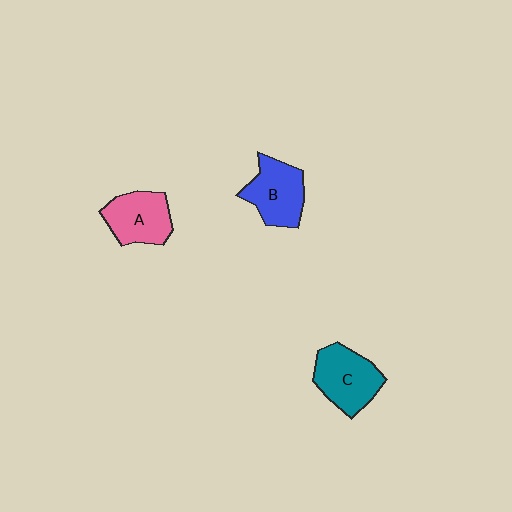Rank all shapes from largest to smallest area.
From largest to smallest: C (teal), B (blue), A (pink).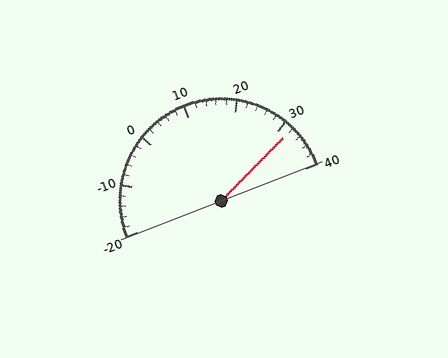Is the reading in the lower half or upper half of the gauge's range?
The reading is in the upper half of the range (-20 to 40).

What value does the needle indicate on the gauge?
The needle indicates approximately 32.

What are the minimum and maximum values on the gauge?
The gauge ranges from -20 to 40.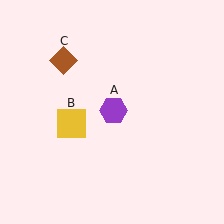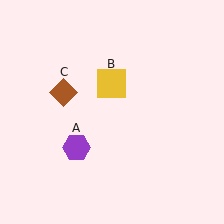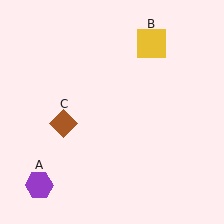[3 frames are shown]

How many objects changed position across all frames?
3 objects changed position: purple hexagon (object A), yellow square (object B), brown diamond (object C).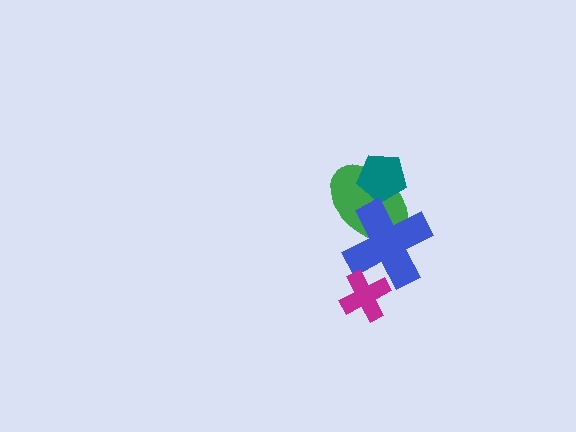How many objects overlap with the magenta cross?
1 object overlaps with the magenta cross.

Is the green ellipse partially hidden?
Yes, it is partially covered by another shape.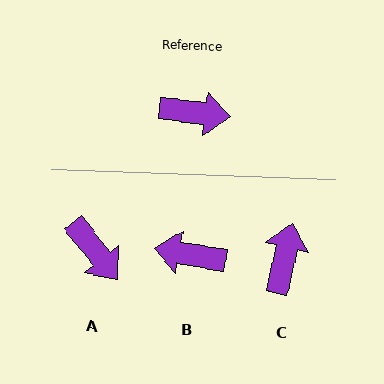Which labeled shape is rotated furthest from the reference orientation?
B, about 177 degrees away.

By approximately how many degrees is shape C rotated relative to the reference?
Approximately 84 degrees counter-clockwise.